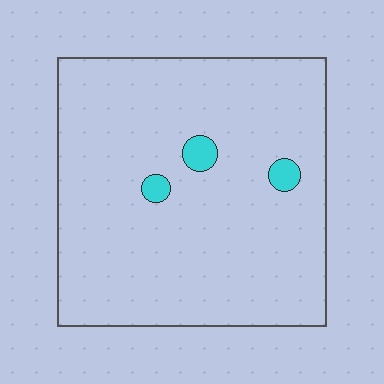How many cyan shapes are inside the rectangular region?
3.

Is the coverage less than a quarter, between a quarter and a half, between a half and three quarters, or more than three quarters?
Less than a quarter.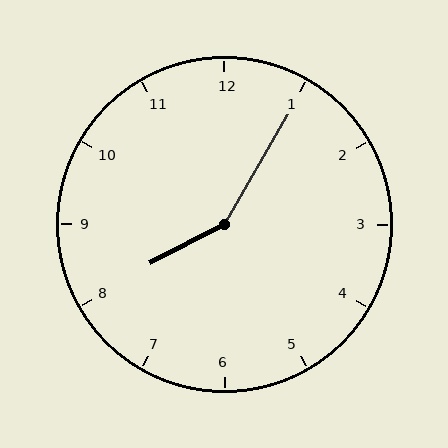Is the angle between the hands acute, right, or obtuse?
It is obtuse.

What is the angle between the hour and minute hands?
Approximately 148 degrees.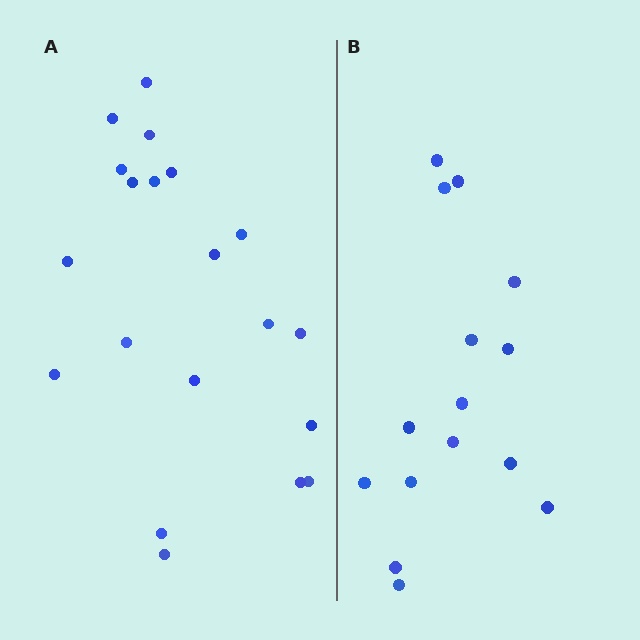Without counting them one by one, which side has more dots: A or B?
Region A (the left region) has more dots.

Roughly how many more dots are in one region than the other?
Region A has about 5 more dots than region B.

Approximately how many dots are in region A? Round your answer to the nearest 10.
About 20 dots.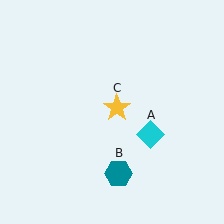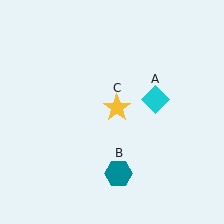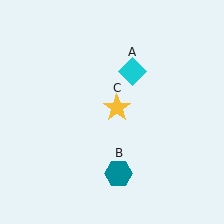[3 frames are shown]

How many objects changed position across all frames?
1 object changed position: cyan diamond (object A).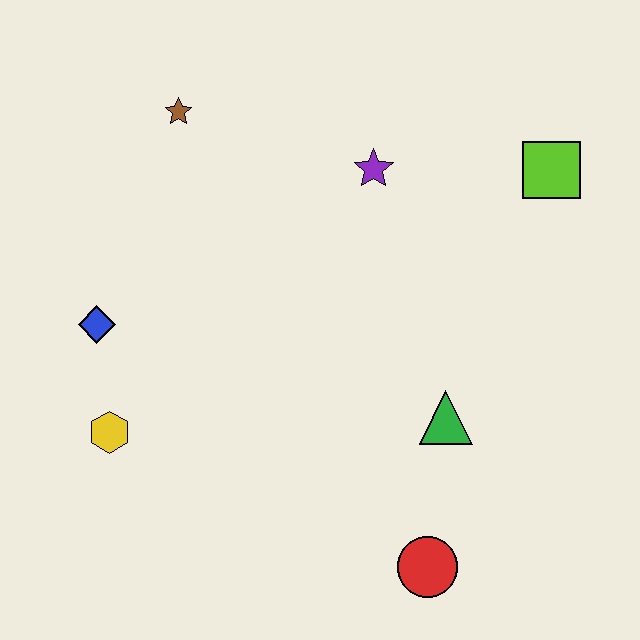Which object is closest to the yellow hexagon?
The blue diamond is closest to the yellow hexagon.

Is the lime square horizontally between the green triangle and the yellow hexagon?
No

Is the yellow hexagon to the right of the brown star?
No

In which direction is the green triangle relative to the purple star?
The green triangle is below the purple star.